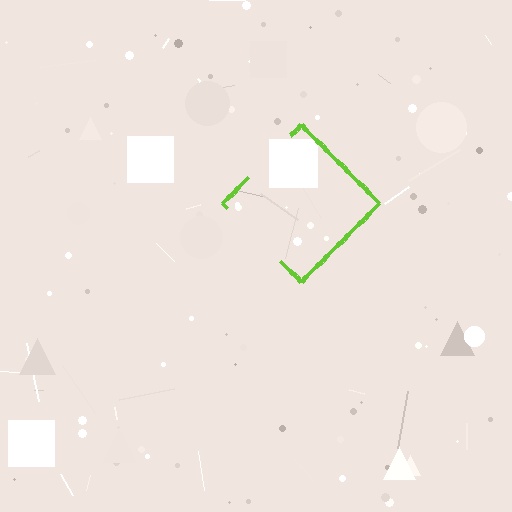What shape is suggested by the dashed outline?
The dashed outline suggests a diamond.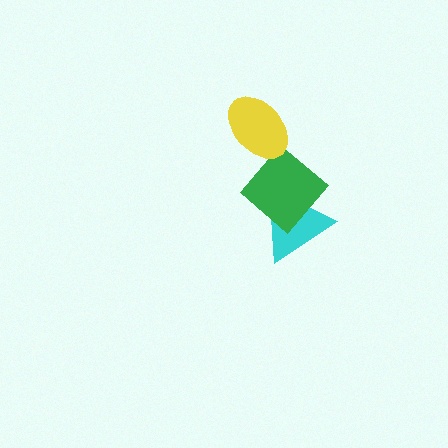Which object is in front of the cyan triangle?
The green diamond is in front of the cyan triangle.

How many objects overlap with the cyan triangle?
1 object overlaps with the cyan triangle.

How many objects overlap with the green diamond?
1 object overlaps with the green diamond.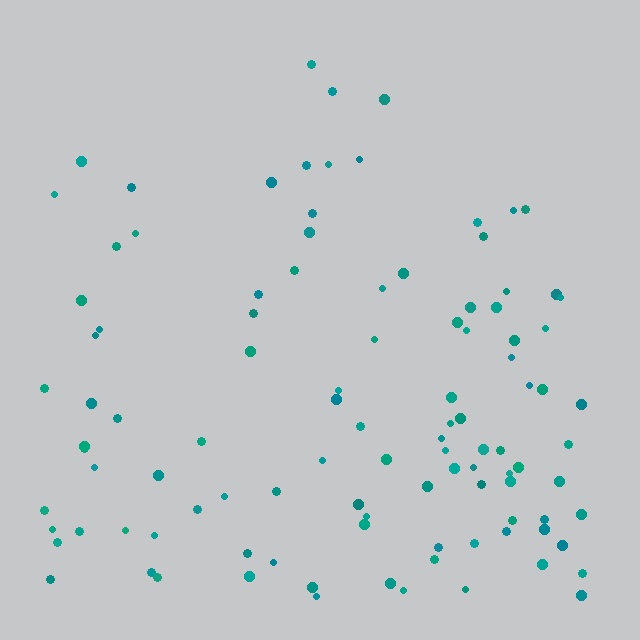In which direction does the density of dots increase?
From top to bottom, with the bottom side densest.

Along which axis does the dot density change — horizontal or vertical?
Vertical.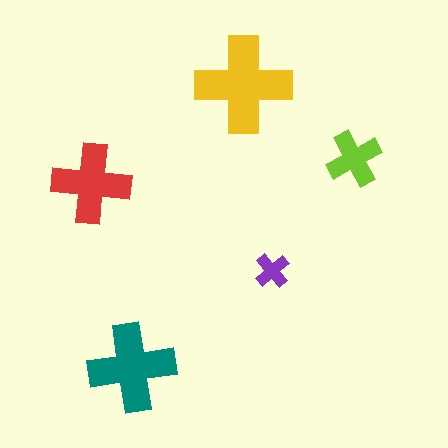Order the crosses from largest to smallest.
the yellow one, the teal one, the red one, the lime one, the purple one.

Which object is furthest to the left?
The red cross is leftmost.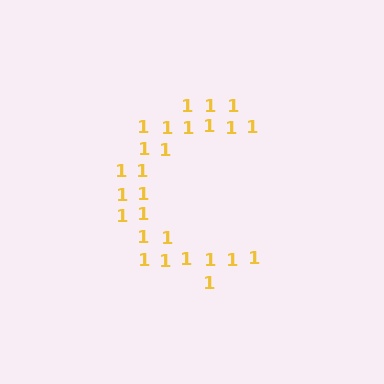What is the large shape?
The large shape is the letter C.